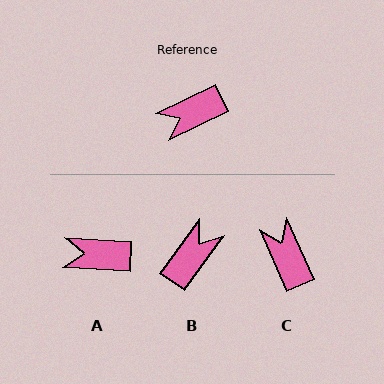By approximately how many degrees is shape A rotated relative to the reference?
Approximately 29 degrees clockwise.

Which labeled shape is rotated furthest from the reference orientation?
B, about 151 degrees away.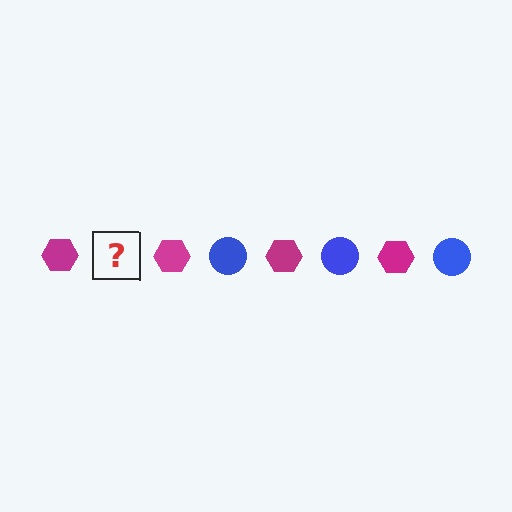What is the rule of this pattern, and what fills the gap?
The rule is that the pattern alternates between magenta hexagon and blue circle. The gap should be filled with a blue circle.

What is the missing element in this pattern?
The missing element is a blue circle.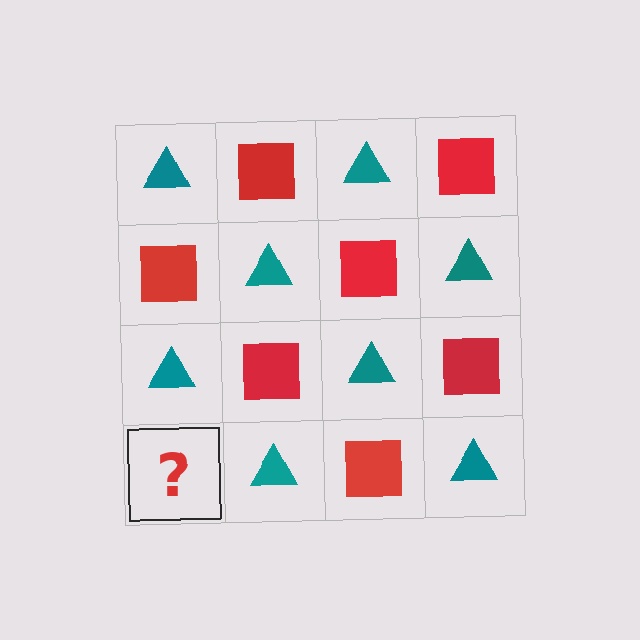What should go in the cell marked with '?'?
The missing cell should contain a red square.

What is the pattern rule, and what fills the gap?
The rule is that it alternates teal triangle and red square in a checkerboard pattern. The gap should be filled with a red square.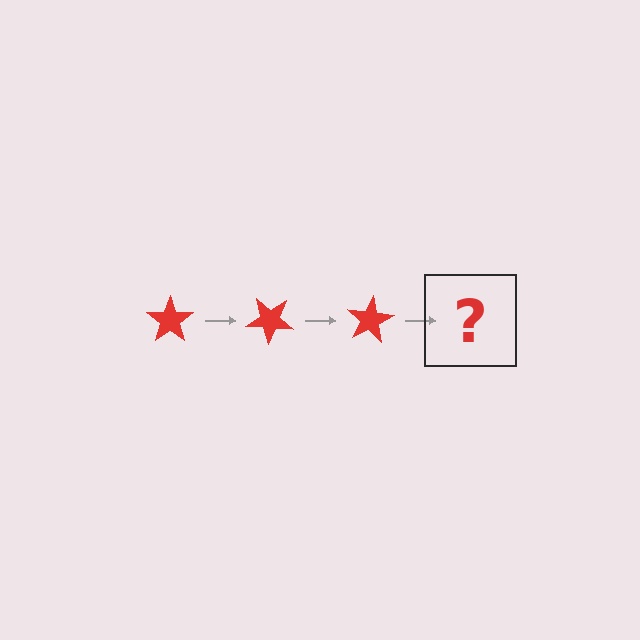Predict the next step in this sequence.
The next step is a red star rotated 120 degrees.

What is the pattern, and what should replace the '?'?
The pattern is that the star rotates 40 degrees each step. The '?' should be a red star rotated 120 degrees.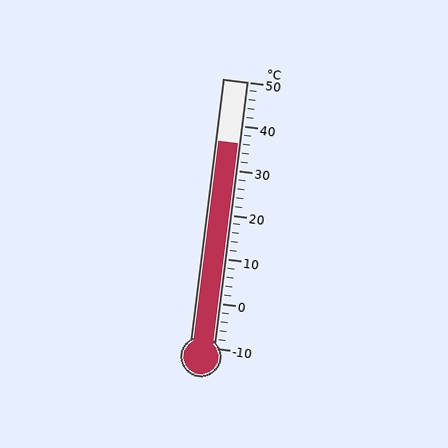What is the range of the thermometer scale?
The thermometer scale ranges from -10°C to 50°C.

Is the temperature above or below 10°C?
The temperature is above 10°C.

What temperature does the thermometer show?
The thermometer shows approximately 36°C.